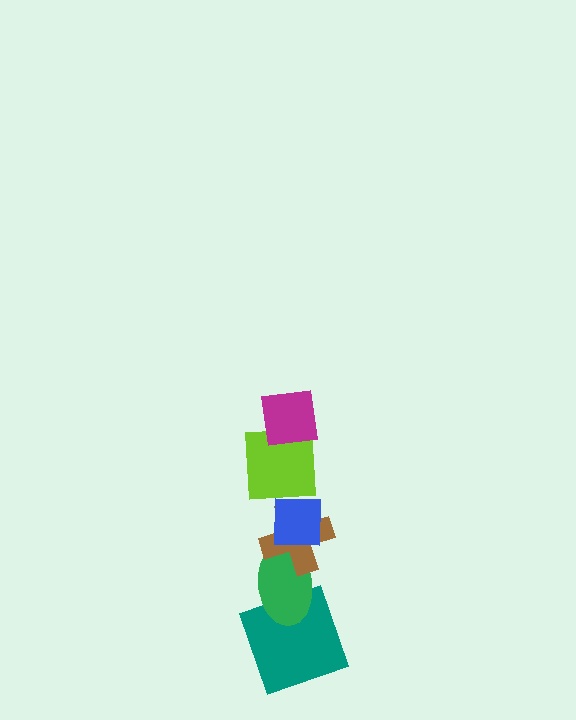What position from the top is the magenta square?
The magenta square is 1st from the top.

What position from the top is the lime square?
The lime square is 2nd from the top.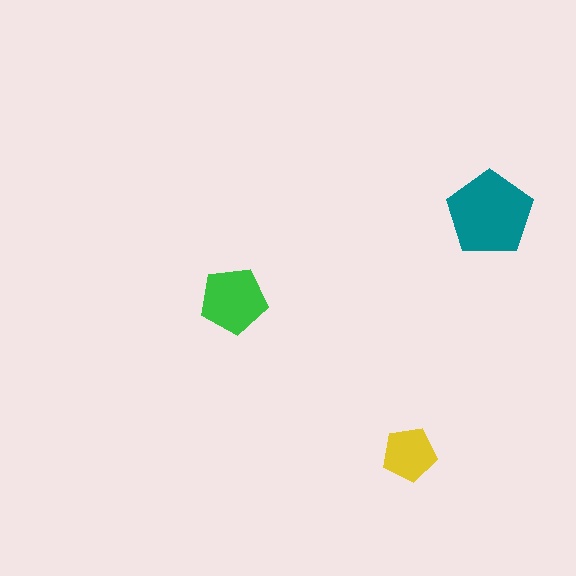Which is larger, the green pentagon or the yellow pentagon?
The green one.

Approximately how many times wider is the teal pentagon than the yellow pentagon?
About 1.5 times wider.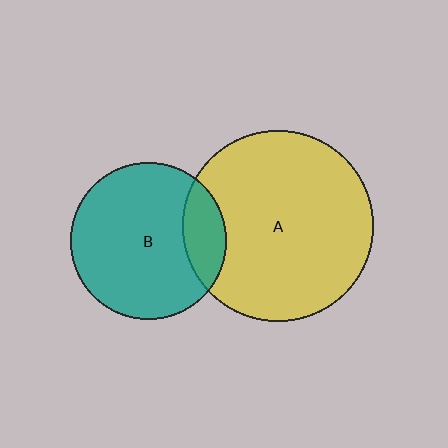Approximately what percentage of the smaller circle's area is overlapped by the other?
Approximately 15%.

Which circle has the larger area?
Circle A (yellow).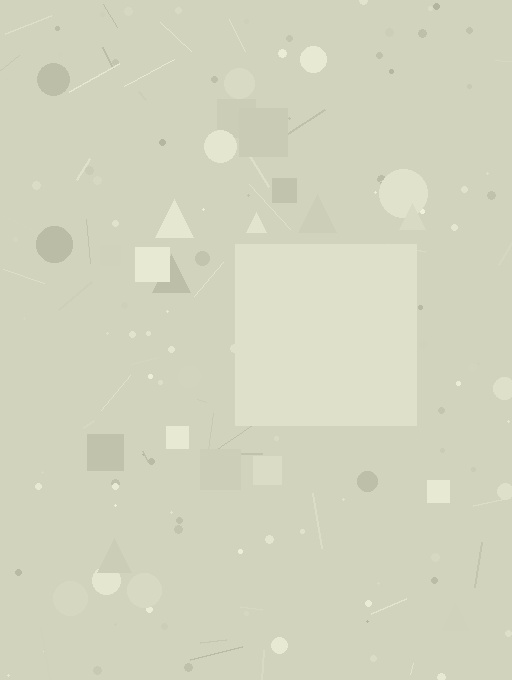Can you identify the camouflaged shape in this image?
The camouflaged shape is a square.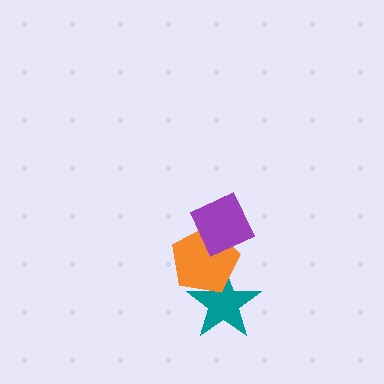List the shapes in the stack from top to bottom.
From top to bottom: the purple diamond, the orange pentagon, the teal star.